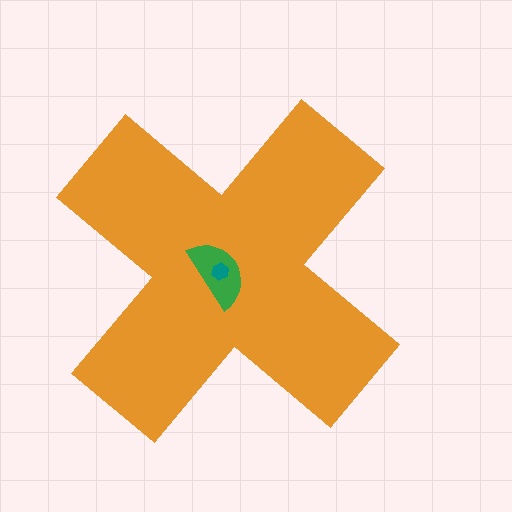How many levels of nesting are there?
3.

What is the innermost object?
The teal hexagon.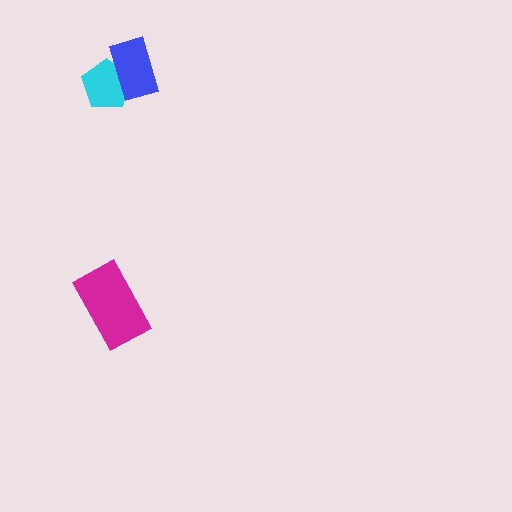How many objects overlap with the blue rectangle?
1 object overlaps with the blue rectangle.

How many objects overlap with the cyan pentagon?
1 object overlaps with the cyan pentagon.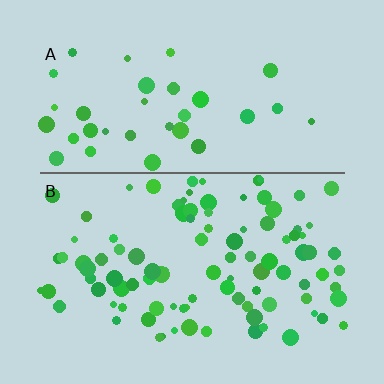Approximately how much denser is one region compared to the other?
Approximately 2.8× — region B over region A.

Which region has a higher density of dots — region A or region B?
B (the bottom).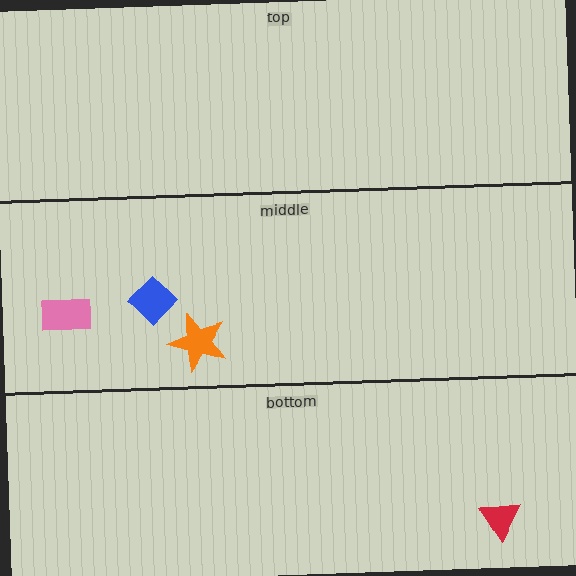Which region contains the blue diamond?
The middle region.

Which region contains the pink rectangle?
The middle region.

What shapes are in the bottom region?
The red triangle.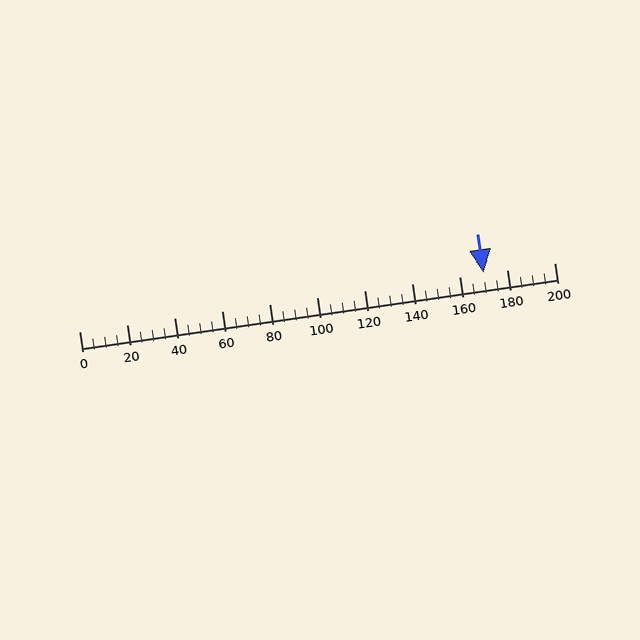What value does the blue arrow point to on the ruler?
The blue arrow points to approximately 170.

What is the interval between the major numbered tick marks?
The major tick marks are spaced 20 units apart.